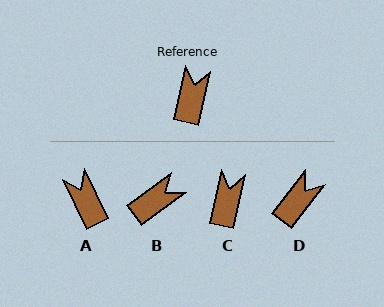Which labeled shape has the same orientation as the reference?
C.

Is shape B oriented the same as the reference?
No, it is off by about 40 degrees.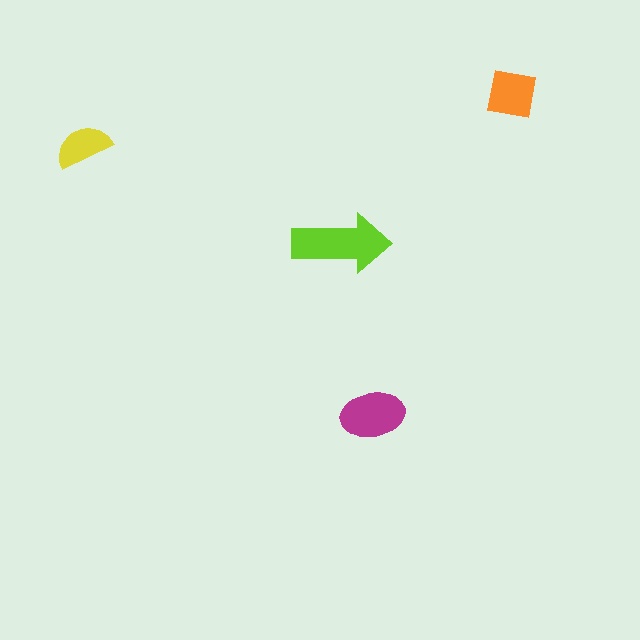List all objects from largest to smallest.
The lime arrow, the magenta ellipse, the orange square, the yellow semicircle.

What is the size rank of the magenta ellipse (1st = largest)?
2nd.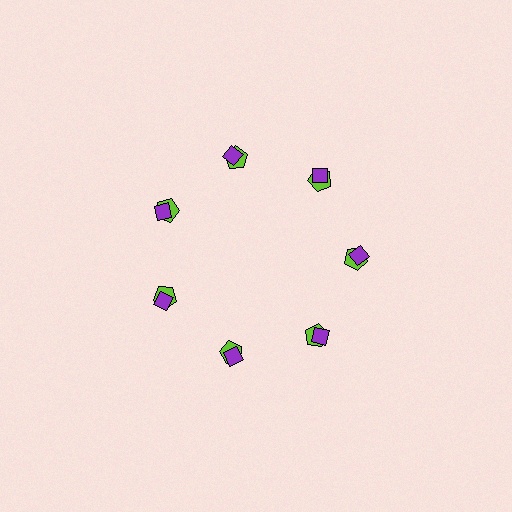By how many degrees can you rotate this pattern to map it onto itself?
The pattern maps onto itself every 51 degrees of rotation.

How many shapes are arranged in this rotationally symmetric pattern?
There are 14 shapes, arranged in 7 groups of 2.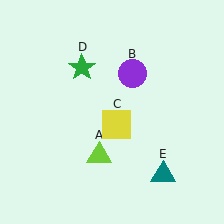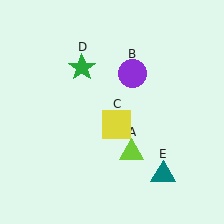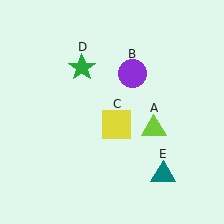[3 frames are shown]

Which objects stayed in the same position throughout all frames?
Purple circle (object B) and yellow square (object C) and green star (object D) and teal triangle (object E) remained stationary.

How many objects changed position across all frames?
1 object changed position: lime triangle (object A).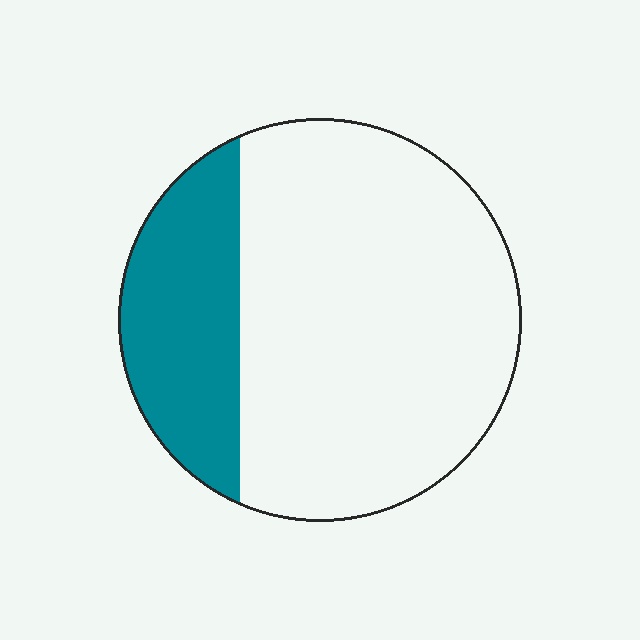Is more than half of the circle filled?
No.